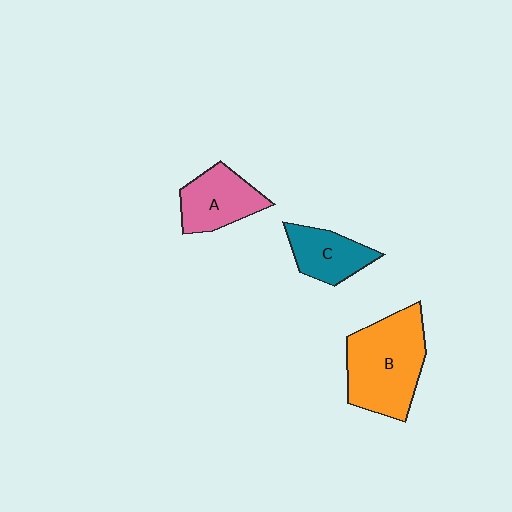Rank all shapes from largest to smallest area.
From largest to smallest: B (orange), A (pink), C (teal).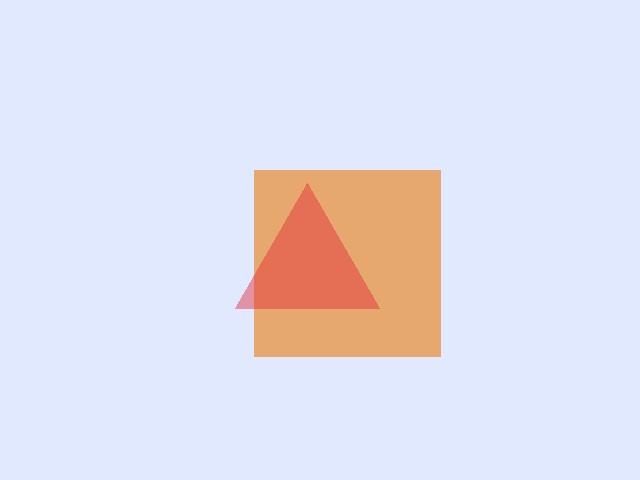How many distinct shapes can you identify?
There are 2 distinct shapes: an orange square, a red triangle.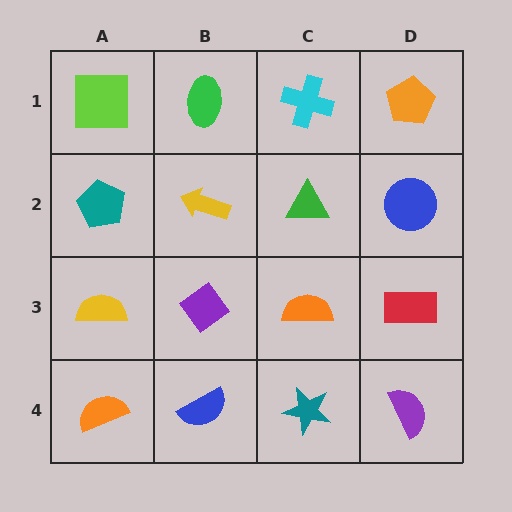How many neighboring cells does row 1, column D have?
2.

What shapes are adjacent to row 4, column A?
A yellow semicircle (row 3, column A), a blue semicircle (row 4, column B).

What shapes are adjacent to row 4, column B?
A purple diamond (row 3, column B), an orange semicircle (row 4, column A), a teal star (row 4, column C).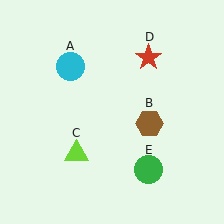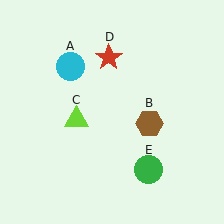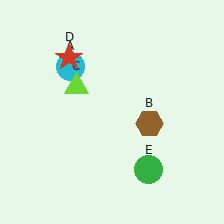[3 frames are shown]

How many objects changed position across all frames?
2 objects changed position: lime triangle (object C), red star (object D).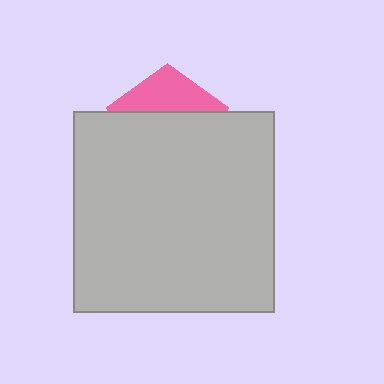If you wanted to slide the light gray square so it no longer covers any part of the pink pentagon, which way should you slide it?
Slide it down — that is the most direct way to separate the two shapes.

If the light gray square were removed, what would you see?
You would see the complete pink pentagon.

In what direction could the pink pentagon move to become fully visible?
The pink pentagon could move up. That would shift it out from behind the light gray square entirely.